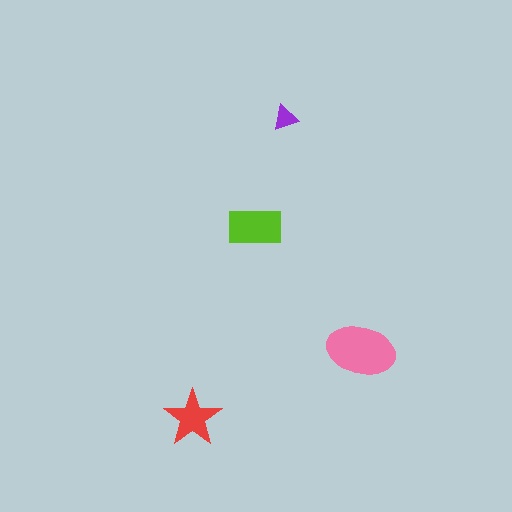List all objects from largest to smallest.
The pink ellipse, the lime rectangle, the red star, the purple triangle.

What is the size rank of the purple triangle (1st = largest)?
4th.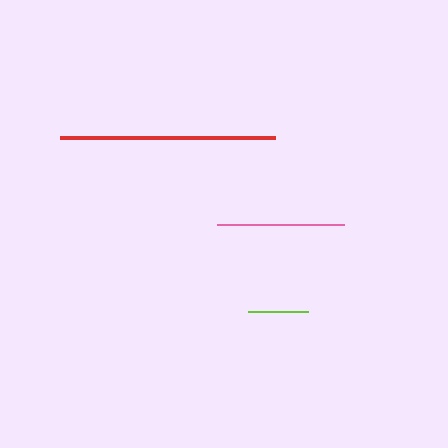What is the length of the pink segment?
The pink segment is approximately 127 pixels long.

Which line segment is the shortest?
The lime line is the shortest at approximately 60 pixels.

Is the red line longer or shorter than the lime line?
The red line is longer than the lime line.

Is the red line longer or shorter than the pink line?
The red line is longer than the pink line.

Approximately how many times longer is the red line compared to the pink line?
The red line is approximately 1.7 times the length of the pink line.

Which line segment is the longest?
The red line is the longest at approximately 214 pixels.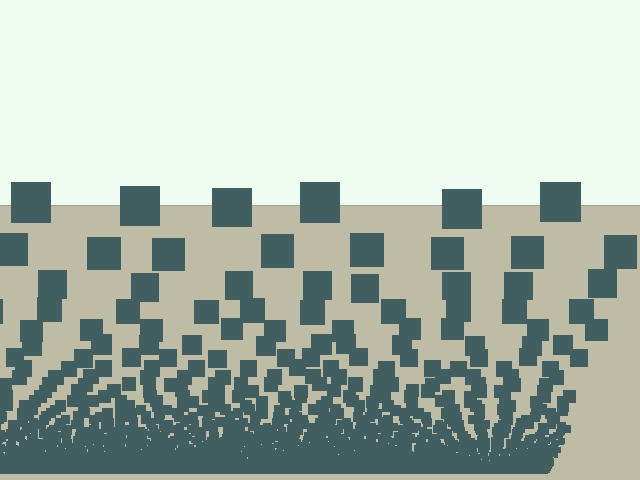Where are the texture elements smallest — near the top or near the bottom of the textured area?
Near the bottom.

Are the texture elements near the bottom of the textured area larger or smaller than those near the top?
Smaller. The gradient is inverted — elements near the bottom are smaller and denser.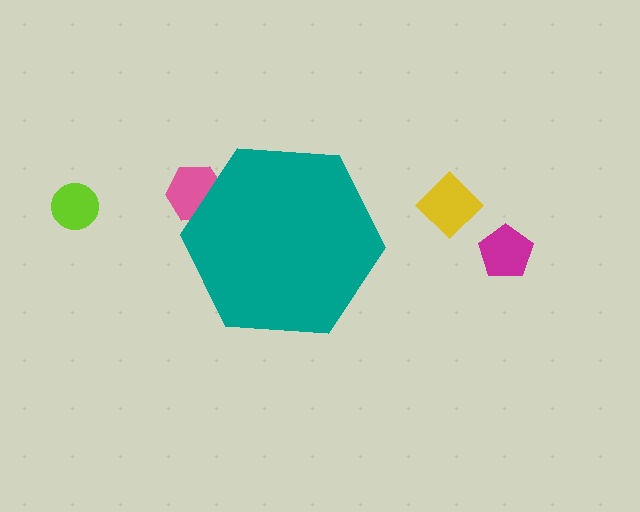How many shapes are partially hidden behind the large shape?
1 shape is partially hidden.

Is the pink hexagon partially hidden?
Yes, the pink hexagon is partially hidden behind the teal hexagon.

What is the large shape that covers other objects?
A teal hexagon.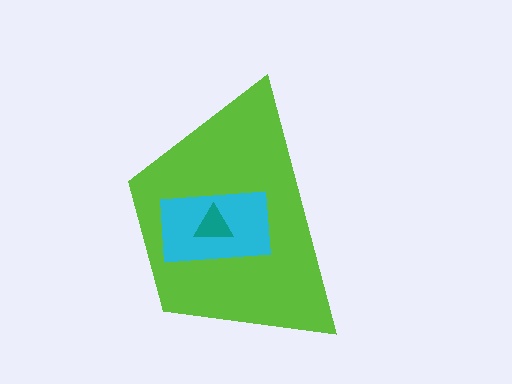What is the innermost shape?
The teal triangle.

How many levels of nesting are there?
3.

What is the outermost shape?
The lime trapezoid.